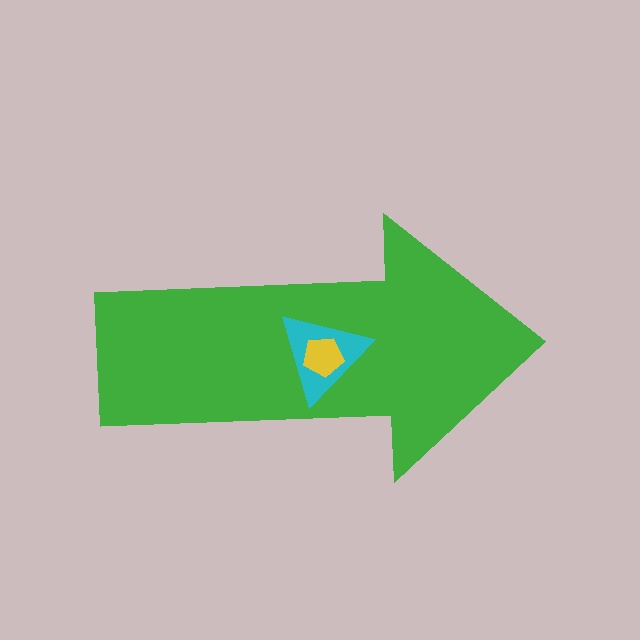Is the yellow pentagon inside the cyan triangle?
Yes.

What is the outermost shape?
The green arrow.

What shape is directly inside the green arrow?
The cyan triangle.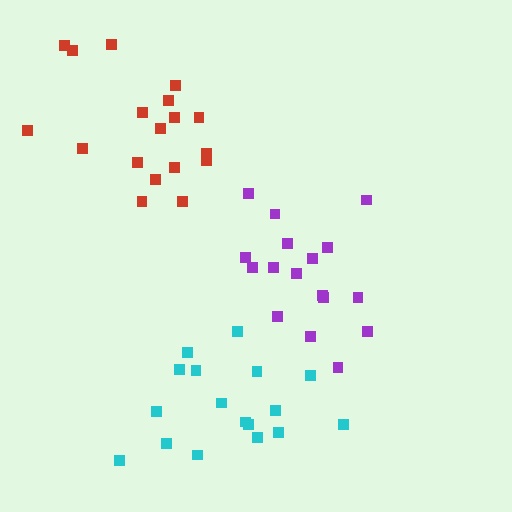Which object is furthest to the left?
The red cluster is leftmost.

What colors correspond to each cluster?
The clusters are colored: cyan, purple, red.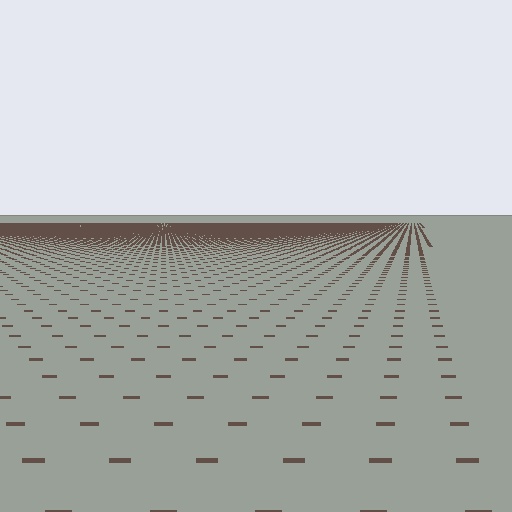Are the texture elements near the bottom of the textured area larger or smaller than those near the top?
Larger. Near the bottom, elements are closer to the viewer and appear at a bigger on-screen size.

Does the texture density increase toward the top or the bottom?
Density increases toward the top.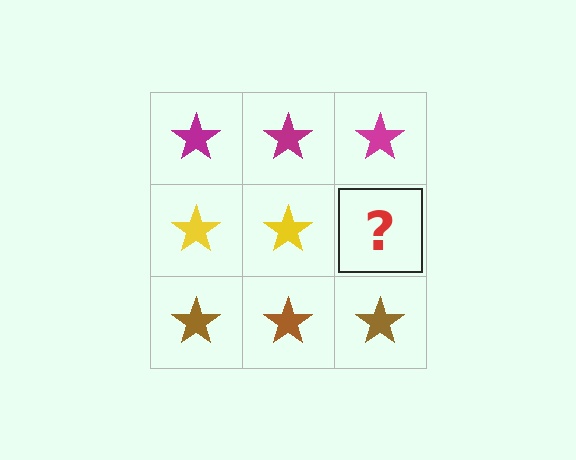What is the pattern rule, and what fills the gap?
The rule is that each row has a consistent color. The gap should be filled with a yellow star.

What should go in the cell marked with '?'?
The missing cell should contain a yellow star.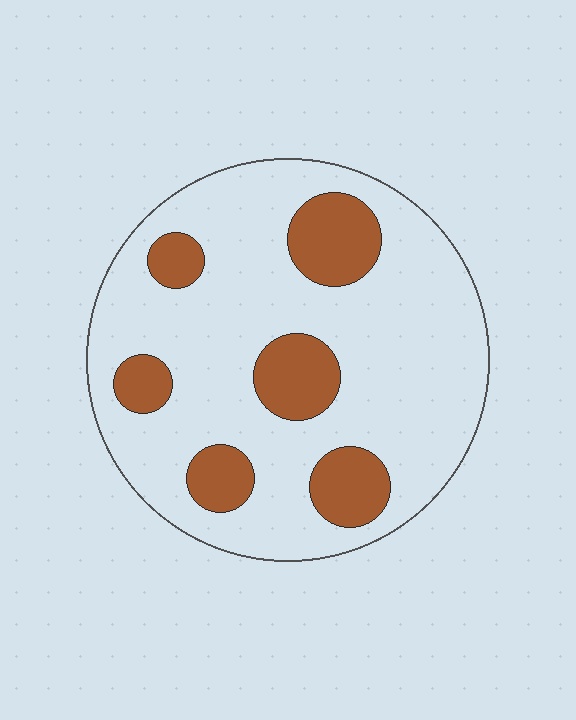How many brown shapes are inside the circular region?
6.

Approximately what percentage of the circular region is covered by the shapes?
Approximately 20%.